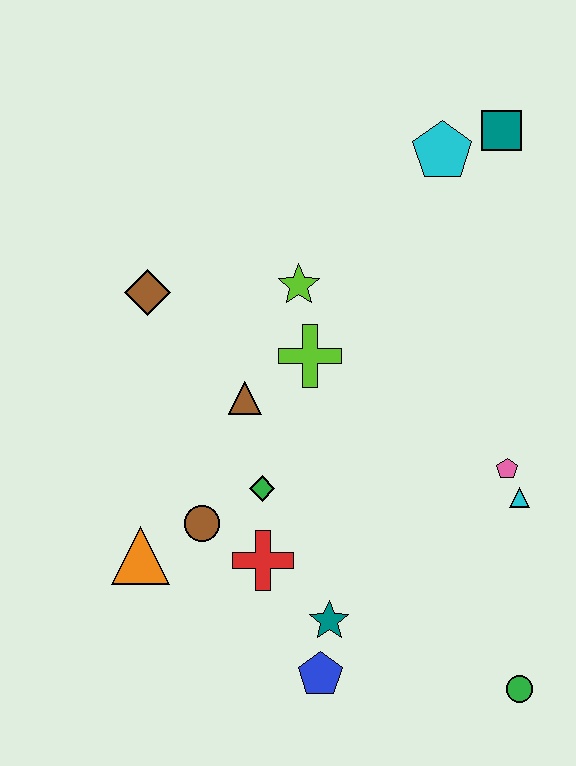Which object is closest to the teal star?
The blue pentagon is closest to the teal star.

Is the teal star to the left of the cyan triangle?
Yes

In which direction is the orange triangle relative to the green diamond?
The orange triangle is to the left of the green diamond.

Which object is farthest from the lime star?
The green circle is farthest from the lime star.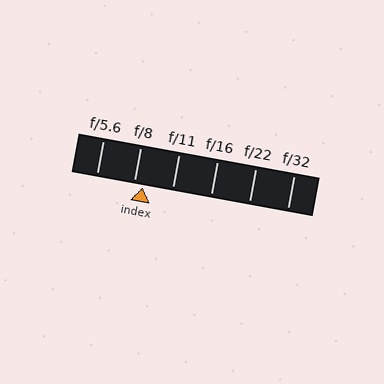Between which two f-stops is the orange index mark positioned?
The index mark is between f/8 and f/11.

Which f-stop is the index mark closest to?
The index mark is closest to f/8.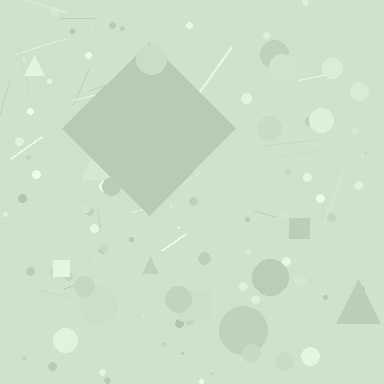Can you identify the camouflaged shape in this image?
The camouflaged shape is a diamond.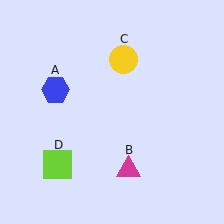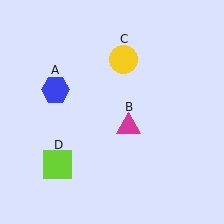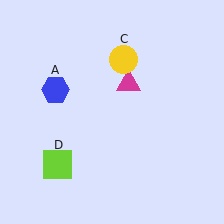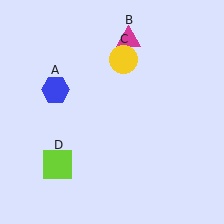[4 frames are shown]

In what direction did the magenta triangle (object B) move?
The magenta triangle (object B) moved up.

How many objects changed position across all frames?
1 object changed position: magenta triangle (object B).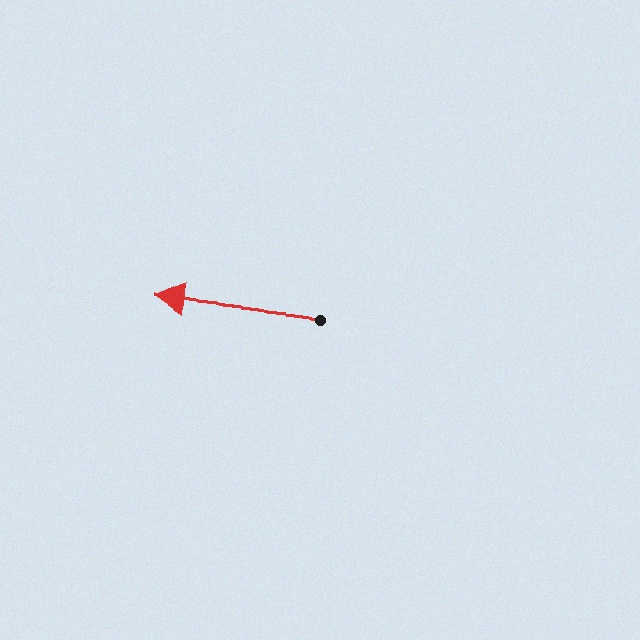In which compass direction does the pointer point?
West.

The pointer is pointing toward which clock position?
Roughly 9 o'clock.